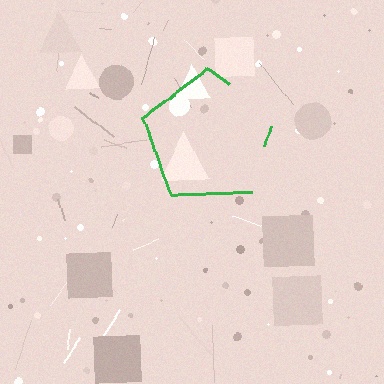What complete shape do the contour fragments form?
The contour fragments form a pentagon.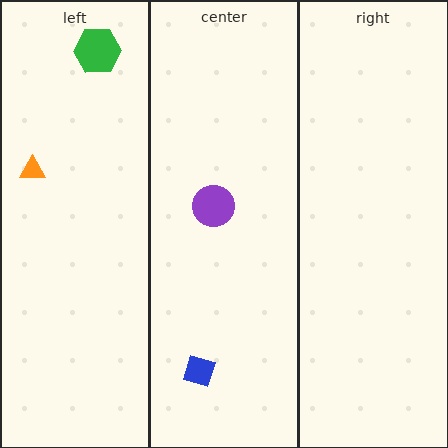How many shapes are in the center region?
2.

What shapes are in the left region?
The orange triangle, the green hexagon.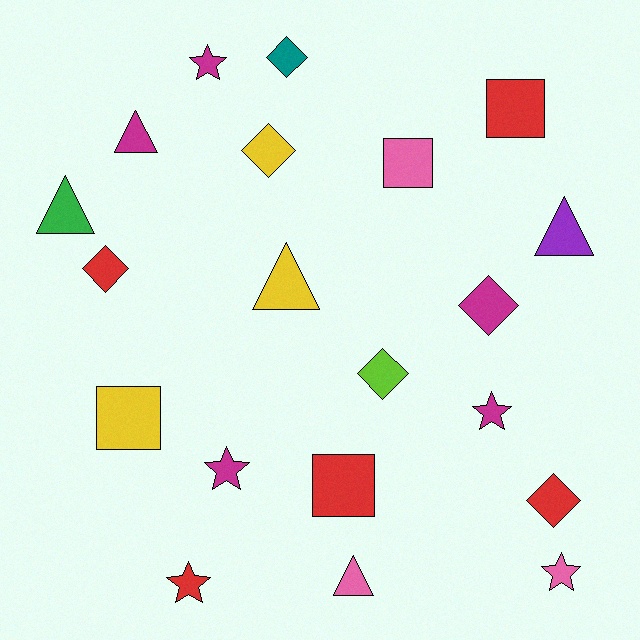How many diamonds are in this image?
There are 6 diamonds.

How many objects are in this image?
There are 20 objects.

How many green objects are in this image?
There is 1 green object.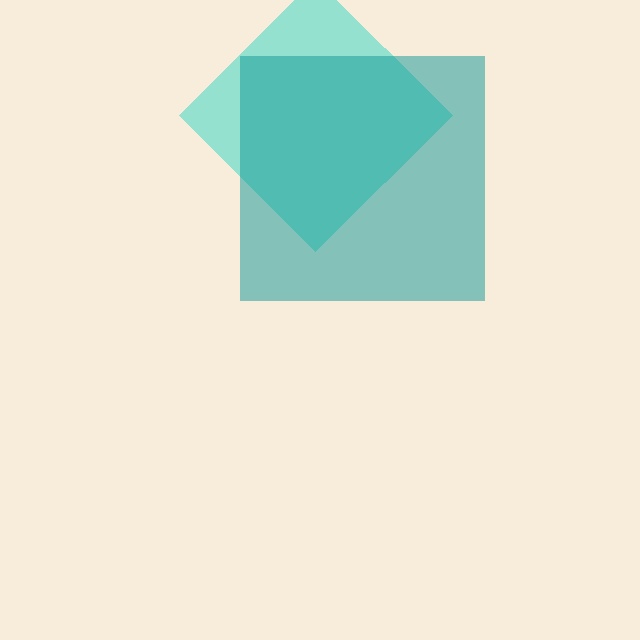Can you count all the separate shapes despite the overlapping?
Yes, there are 2 separate shapes.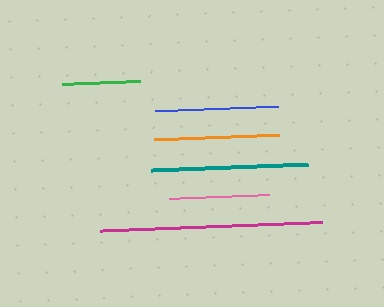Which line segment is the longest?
The magenta line is the longest at approximately 222 pixels.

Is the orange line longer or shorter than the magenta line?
The magenta line is longer than the orange line.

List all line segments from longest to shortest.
From longest to shortest: magenta, teal, orange, blue, pink, green.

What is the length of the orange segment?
The orange segment is approximately 124 pixels long.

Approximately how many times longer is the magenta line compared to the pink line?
The magenta line is approximately 2.2 times the length of the pink line.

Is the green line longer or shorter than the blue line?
The blue line is longer than the green line.